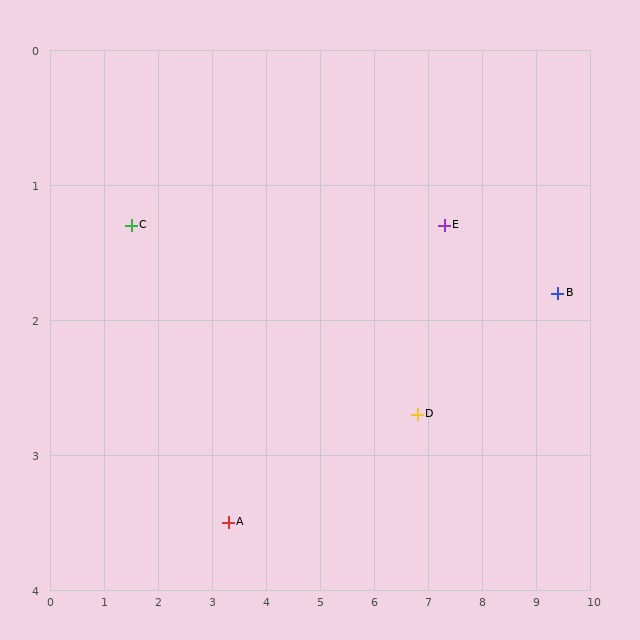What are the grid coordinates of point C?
Point C is at approximately (1.5, 1.3).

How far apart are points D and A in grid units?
Points D and A are about 3.6 grid units apart.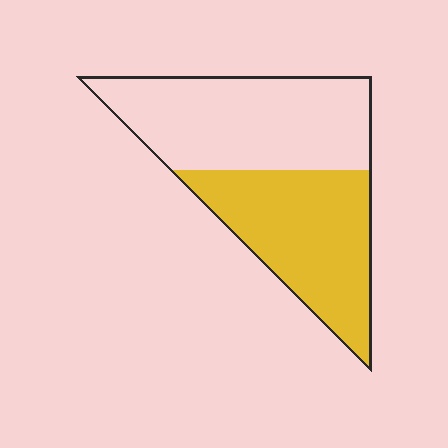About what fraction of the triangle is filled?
About one half (1/2).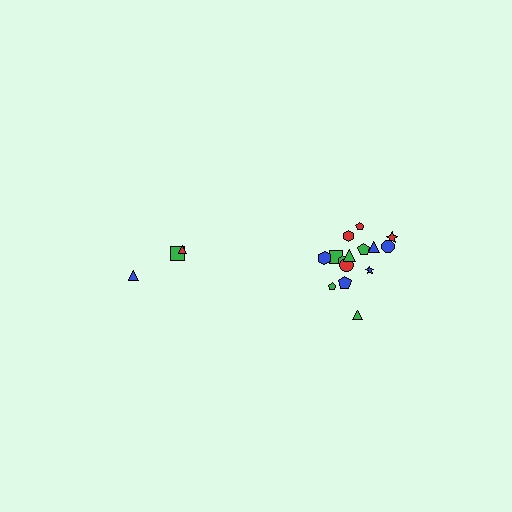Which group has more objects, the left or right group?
The right group.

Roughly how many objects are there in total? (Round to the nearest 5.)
Roughly 20 objects in total.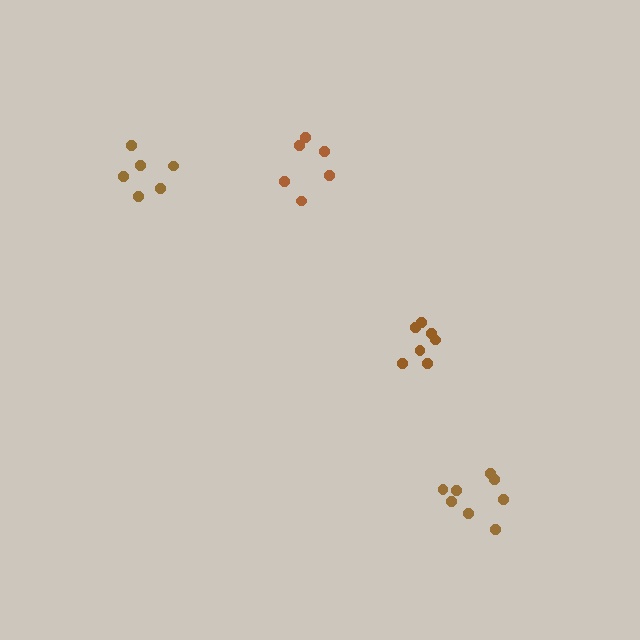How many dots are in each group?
Group 1: 6 dots, Group 2: 8 dots, Group 3: 7 dots, Group 4: 6 dots (27 total).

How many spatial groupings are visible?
There are 4 spatial groupings.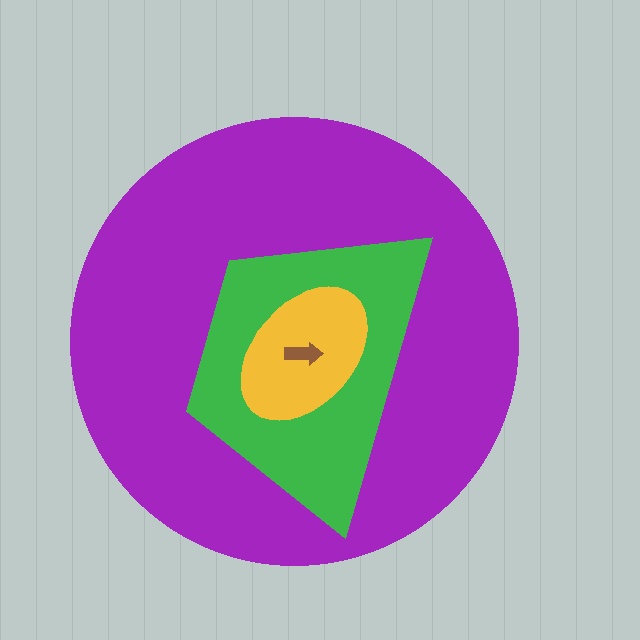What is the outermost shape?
The purple circle.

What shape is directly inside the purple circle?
The green trapezoid.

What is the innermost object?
The brown arrow.